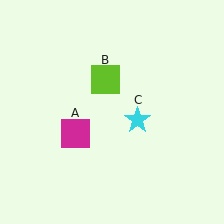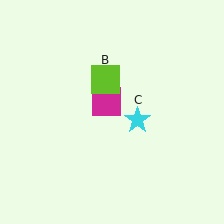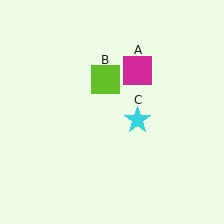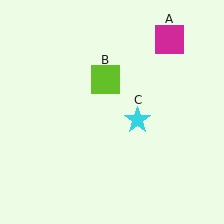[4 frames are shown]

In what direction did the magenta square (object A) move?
The magenta square (object A) moved up and to the right.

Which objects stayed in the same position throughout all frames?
Lime square (object B) and cyan star (object C) remained stationary.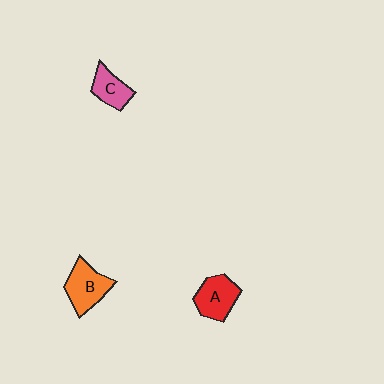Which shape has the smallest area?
Shape C (pink).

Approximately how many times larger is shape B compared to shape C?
Approximately 1.4 times.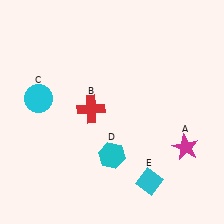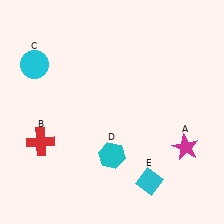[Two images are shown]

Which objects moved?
The objects that moved are: the red cross (B), the cyan circle (C).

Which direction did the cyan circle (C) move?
The cyan circle (C) moved up.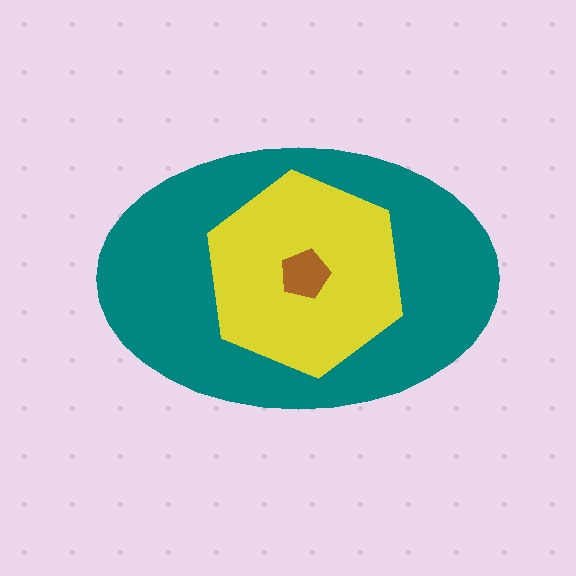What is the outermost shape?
The teal ellipse.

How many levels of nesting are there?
3.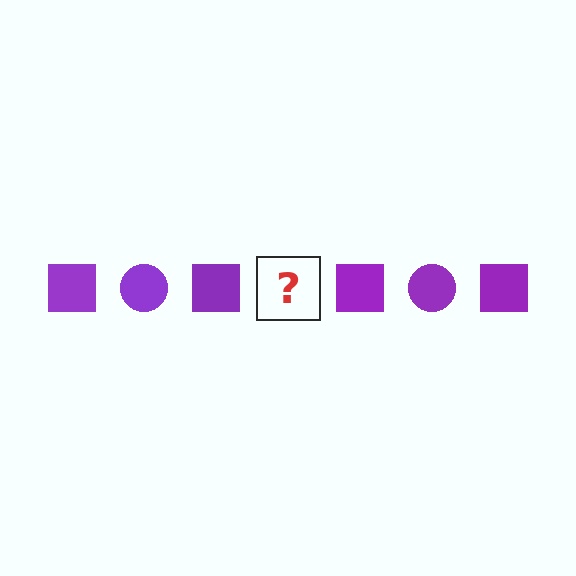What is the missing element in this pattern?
The missing element is a purple circle.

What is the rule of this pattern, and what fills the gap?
The rule is that the pattern cycles through square, circle shapes in purple. The gap should be filled with a purple circle.